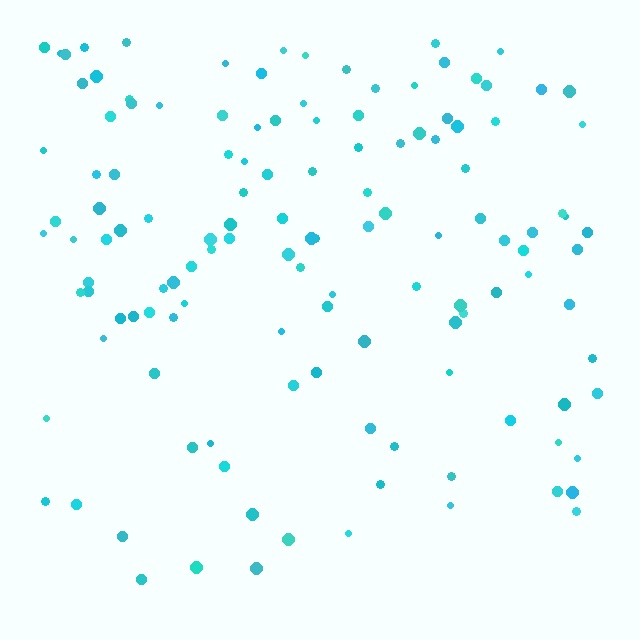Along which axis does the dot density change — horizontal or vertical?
Vertical.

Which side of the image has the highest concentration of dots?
The top.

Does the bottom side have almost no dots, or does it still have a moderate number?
Still a moderate number, just noticeably fewer than the top.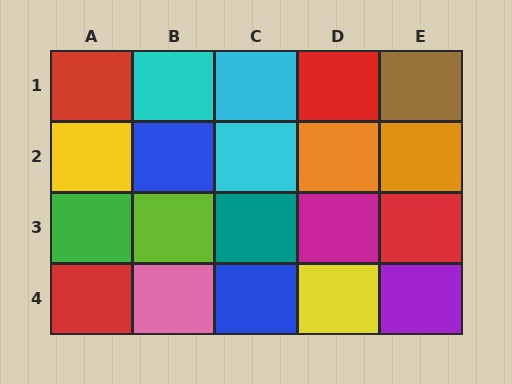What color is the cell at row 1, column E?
Brown.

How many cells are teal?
1 cell is teal.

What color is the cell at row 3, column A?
Green.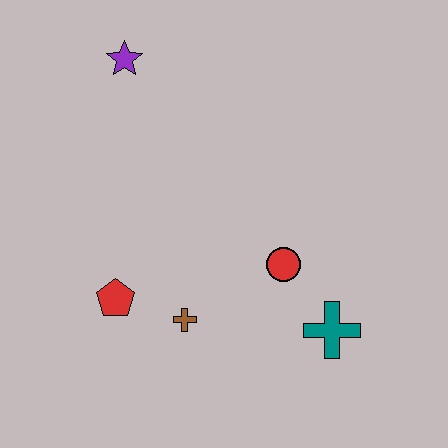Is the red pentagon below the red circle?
Yes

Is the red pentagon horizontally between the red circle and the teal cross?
No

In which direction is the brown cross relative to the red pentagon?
The brown cross is to the right of the red pentagon.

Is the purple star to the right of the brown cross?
No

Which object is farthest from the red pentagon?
The purple star is farthest from the red pentagon.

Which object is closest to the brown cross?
The red pentagon is closest to the brown cross.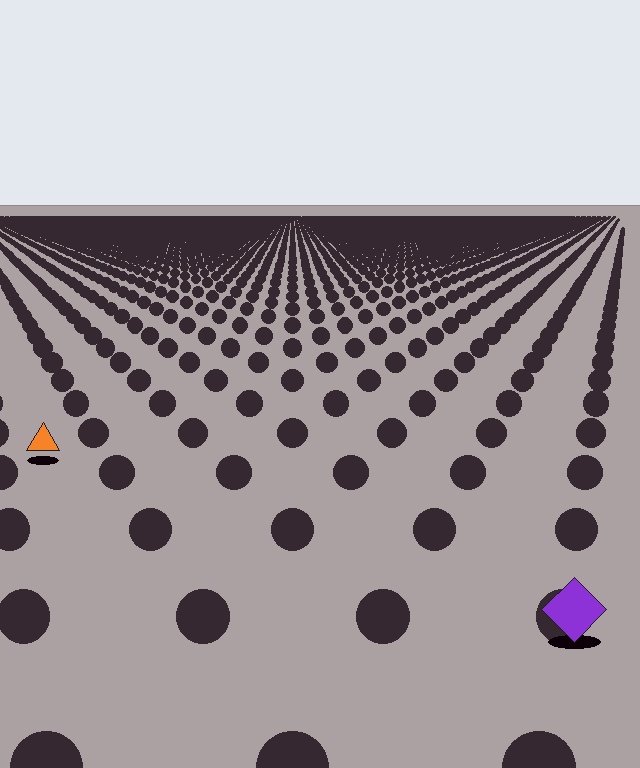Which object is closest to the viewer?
The purple diamond is closest. The texture marks near it are larger and more spread out.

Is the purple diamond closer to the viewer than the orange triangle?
Yes. The purple diamond is closer — you can tell from the texture gradient: the ground texture is coarser near it.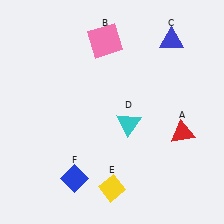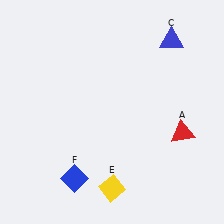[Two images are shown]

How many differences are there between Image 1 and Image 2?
There are 2 differences between the two images.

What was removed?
The cyan triangle (D), the pink square (B) were removed in Image 2.